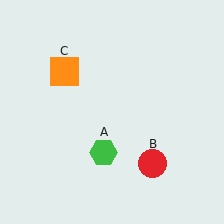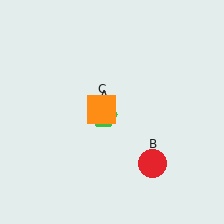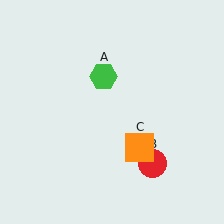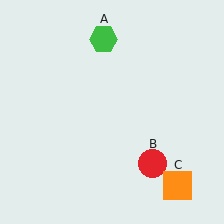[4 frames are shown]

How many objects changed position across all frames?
2 objects changed position: green hexagon (object A), orange square (object C).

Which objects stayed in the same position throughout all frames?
Red circle (object B) remained stationary.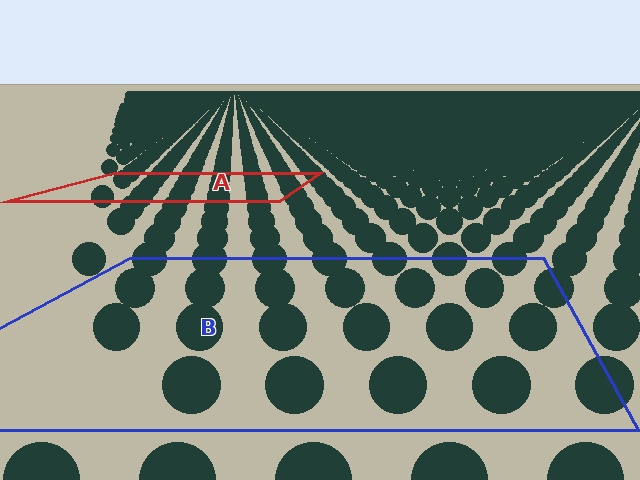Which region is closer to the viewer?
Region B is closer. The texture elements there are larger and more spread out.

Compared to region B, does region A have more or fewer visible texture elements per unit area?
Region A has more texture elements per unit area — they are packed more densely because it is farther away.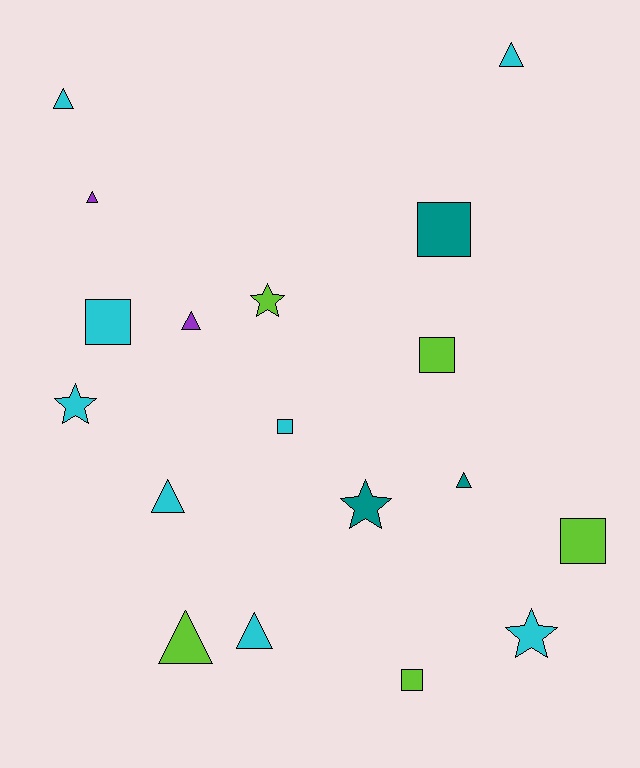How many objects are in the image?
There are 18 objects.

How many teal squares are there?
There is 1 teal square.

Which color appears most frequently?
Cyan, with 8 objects.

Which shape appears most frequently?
Triangle, with 8 objects.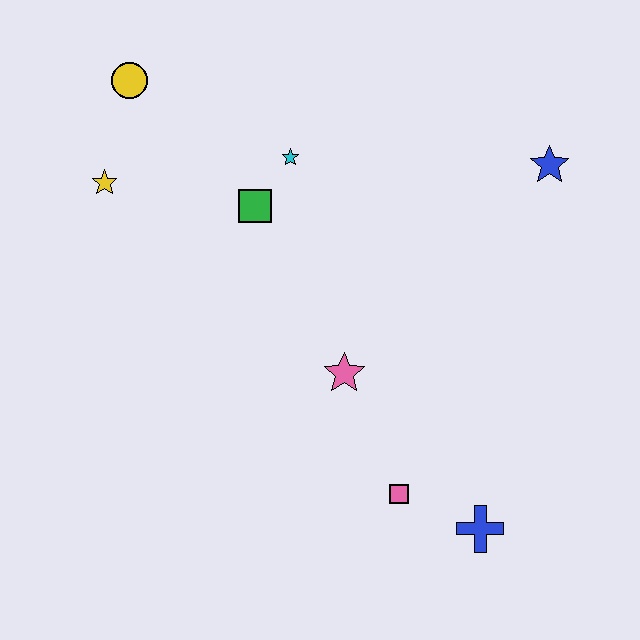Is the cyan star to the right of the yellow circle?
Yes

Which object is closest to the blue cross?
The pink square is closest to the blue cross.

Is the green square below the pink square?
No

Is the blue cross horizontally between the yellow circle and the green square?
No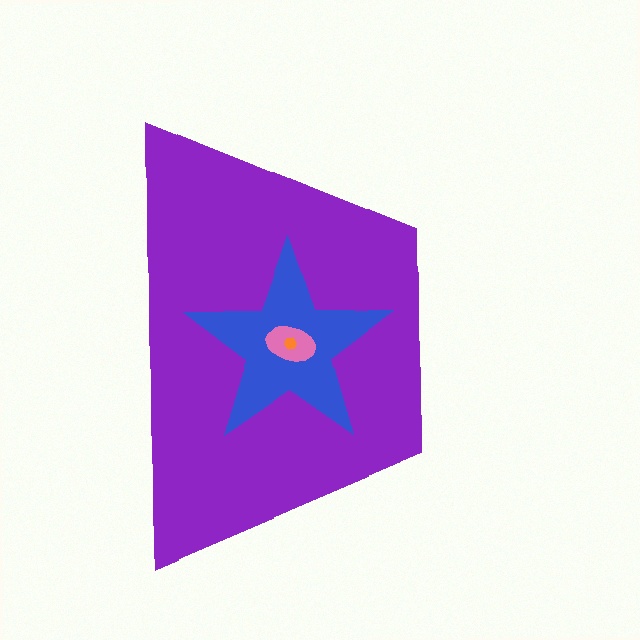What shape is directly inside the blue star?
The pink ellipse.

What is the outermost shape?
The purple trapezoid.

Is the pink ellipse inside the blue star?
Yes.